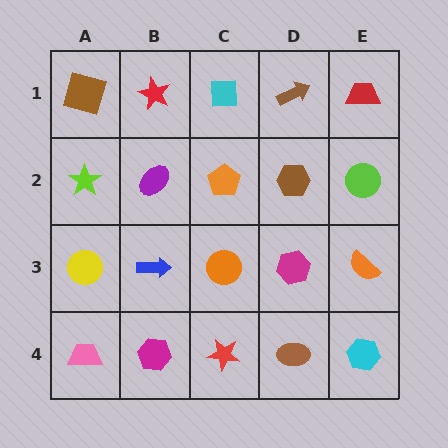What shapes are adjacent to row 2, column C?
A cyan square (row 1, column C), an orange circle (row 3, column C), a purple ellipse (row 2, column B), a brown hexagon (row 2, column D).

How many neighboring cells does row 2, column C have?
4.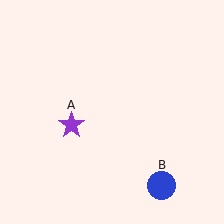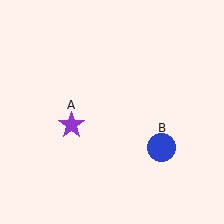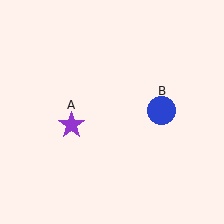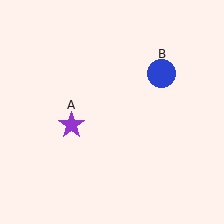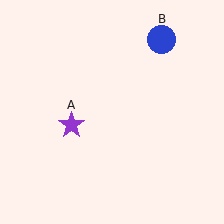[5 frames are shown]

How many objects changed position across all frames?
1 object changed position: blue circle (object B).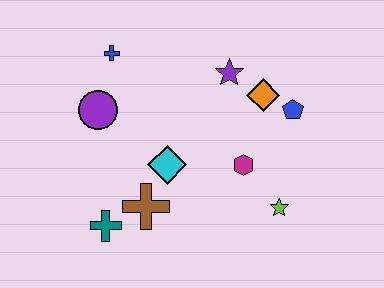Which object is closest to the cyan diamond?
The brown cross is closest to the cyan diamond.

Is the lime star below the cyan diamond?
Yes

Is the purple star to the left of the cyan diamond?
No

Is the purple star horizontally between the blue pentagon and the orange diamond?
No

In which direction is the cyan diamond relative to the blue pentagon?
The cyan diamond is to the left of the blue pentagon.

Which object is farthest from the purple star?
The teal cross is farthest from the purple star.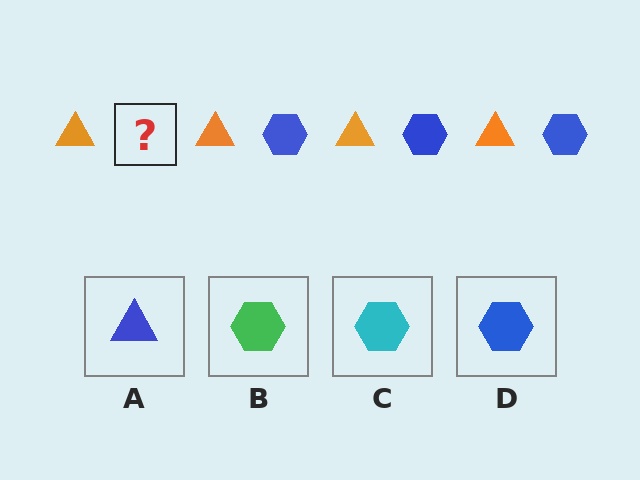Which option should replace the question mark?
Option D.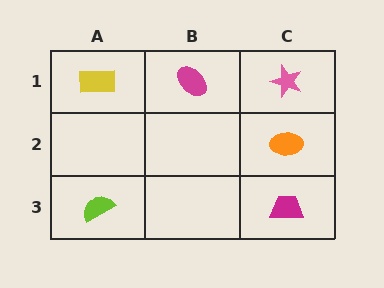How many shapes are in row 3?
2 shapes.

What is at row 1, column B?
A magenta ellipse.